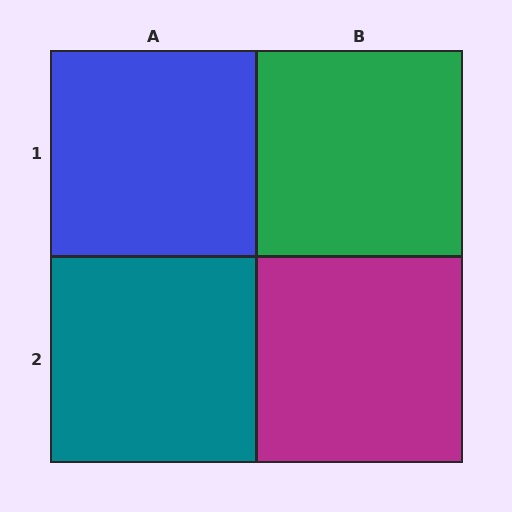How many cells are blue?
1 cell is blue.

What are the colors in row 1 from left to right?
Blue, green.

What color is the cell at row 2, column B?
Magenta.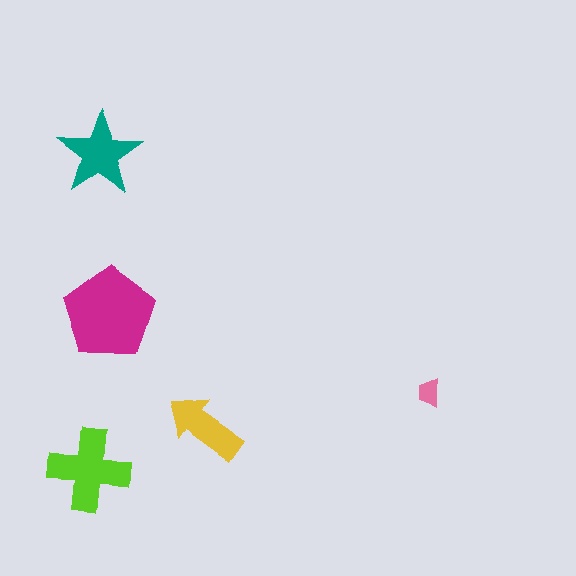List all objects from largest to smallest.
The magenta pentagon, the lime cross, the teal star, the yellow arrow, the pink trapezoid.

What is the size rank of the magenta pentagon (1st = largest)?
1st.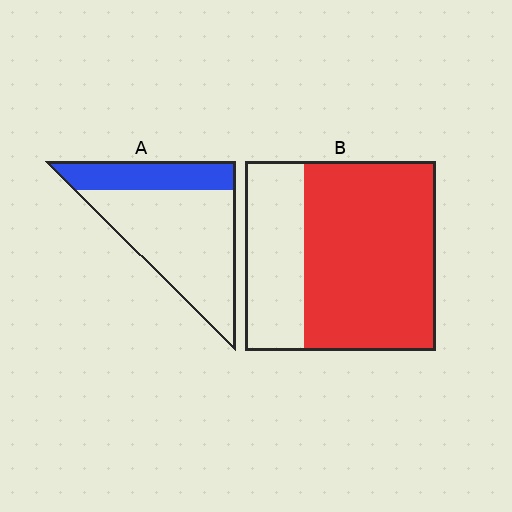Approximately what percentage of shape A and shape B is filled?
A is approximately 30% and B is approximately 70%.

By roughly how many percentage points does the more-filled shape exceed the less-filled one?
By roughly 40 percentage points (B over A).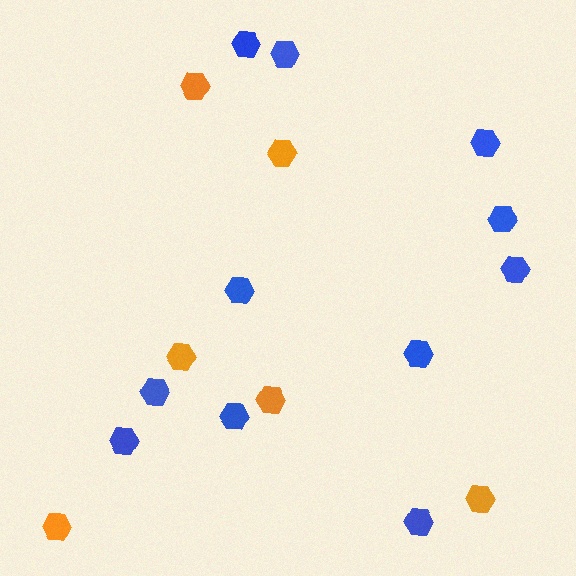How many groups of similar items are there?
There are 2 groups: one group of orange hexagons (6) and one group of blue hexagons (11).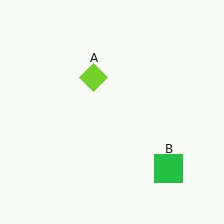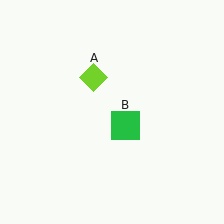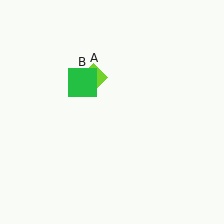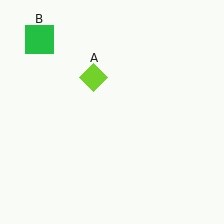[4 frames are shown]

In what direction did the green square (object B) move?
The green square (object B) moved up and to the left.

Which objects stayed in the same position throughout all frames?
Lime diamond (object A) remained stationary.